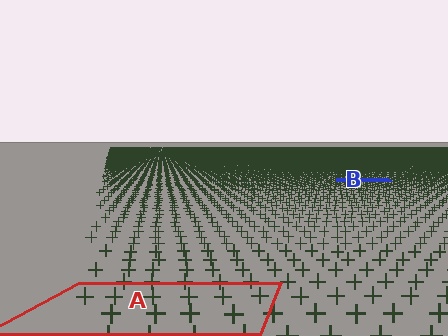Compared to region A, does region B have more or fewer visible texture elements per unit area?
Region B has more texture elements per unit area — they are packed more densely because it is farther away.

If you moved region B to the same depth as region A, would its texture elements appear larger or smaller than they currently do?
They would appear larger. At a closer depth, the same texture elements are projected at a bigger on-screen size.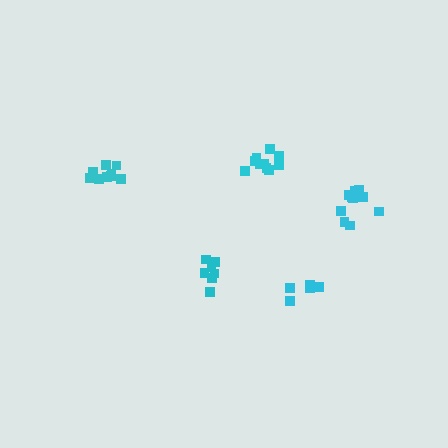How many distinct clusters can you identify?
There are 5 distinct clusters.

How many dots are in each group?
Group 1: 11 dots, Group 2: 7 dots, Group 3: 10 dots, Group 4: 9 dots, Group 5: 5 dots (42 total).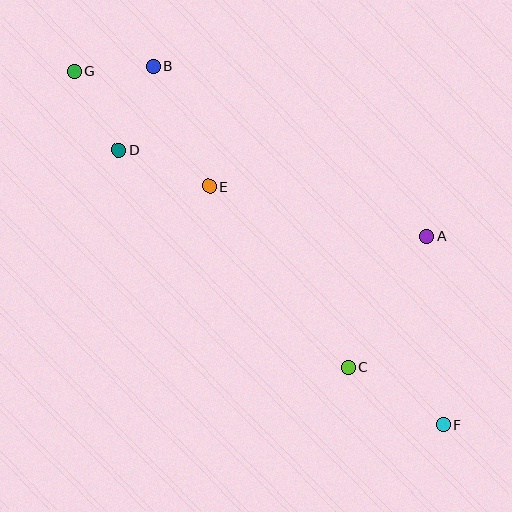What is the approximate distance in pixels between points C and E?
The distance between C and E is approximately 228 pixels.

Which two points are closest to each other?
Points B and G are closest to each other.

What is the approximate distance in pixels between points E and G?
The distance between E and G is approximately 177 pixels.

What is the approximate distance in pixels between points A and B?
The distance between A and B is approximately 322 pixels.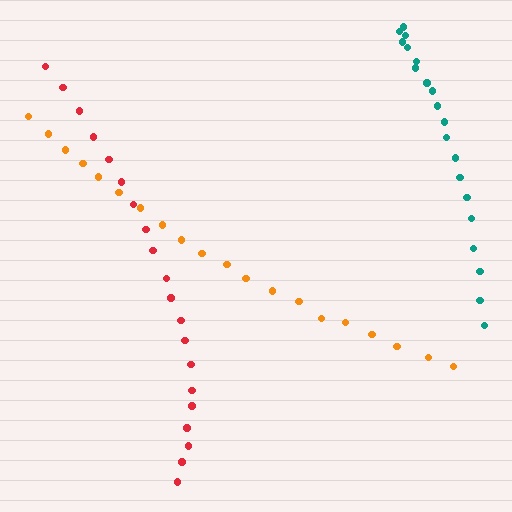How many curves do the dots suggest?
There are 3 distinct paths.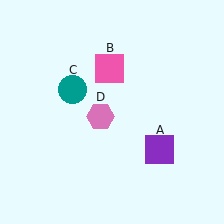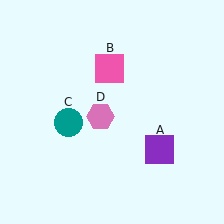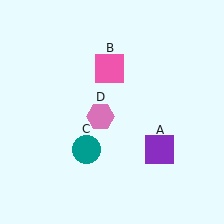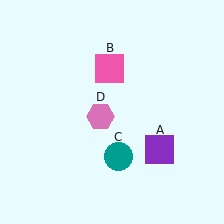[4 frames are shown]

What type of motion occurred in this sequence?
The teal circle (object C) rotated counterclockwise around the center of the scene.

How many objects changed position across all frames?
1 object changed position: teal circle (object C).